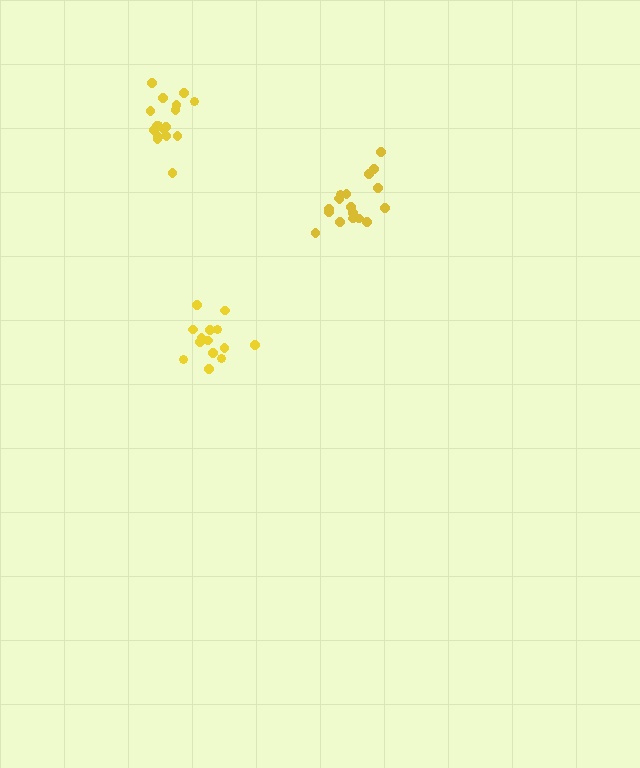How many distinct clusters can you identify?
There are 3 distinct clusters.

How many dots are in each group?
Group 1: 18 dots, Group 2: 14 dots, Group 3: 17 dots (49 total).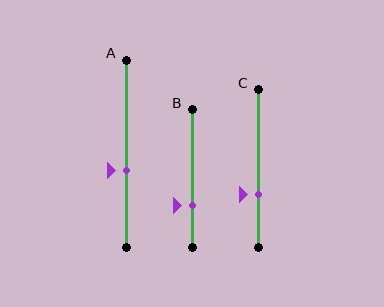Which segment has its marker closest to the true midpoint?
Segment A has its marker closest to the true midpoint.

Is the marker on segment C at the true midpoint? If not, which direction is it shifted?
No, the marker on segment C is shifted downward by about 16% of the segment length.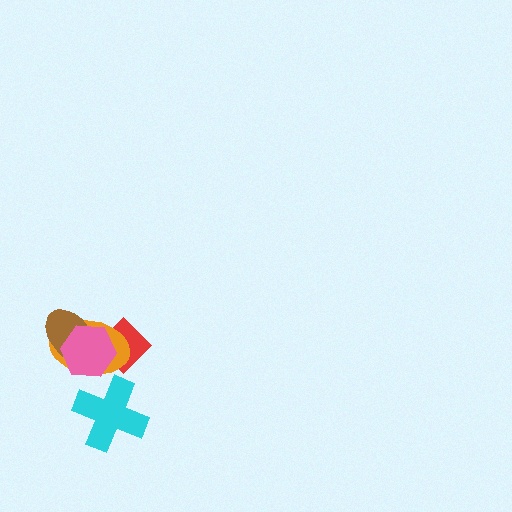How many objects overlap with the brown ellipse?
2 objects overlap with the brown ellipse.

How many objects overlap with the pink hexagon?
3 objects overlap with the pink hexagon.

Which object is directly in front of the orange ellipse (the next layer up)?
The brown ellipse is directly in front of the orange ellipse.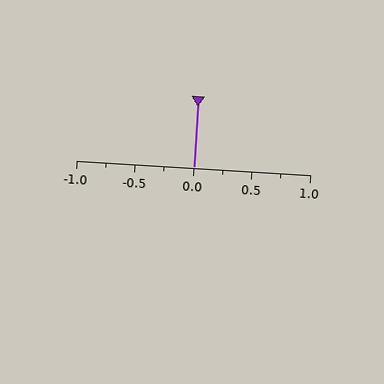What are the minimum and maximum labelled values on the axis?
The axis runs from -1.0 to 1.0.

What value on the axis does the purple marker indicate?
The marker indicates approximately 0.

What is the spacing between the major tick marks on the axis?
The major ticks are spaced 0.5 apart.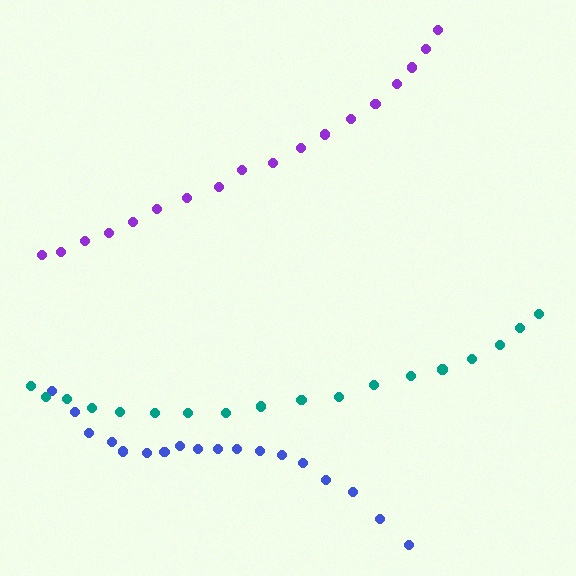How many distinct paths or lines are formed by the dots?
There are 3 distinct paths.